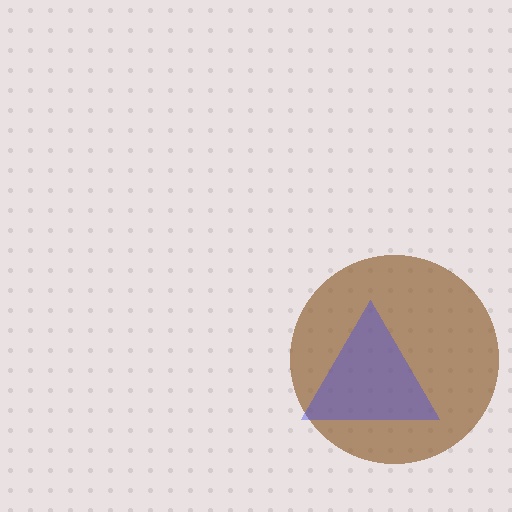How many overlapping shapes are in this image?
There are 2 overlapping shapes in the image.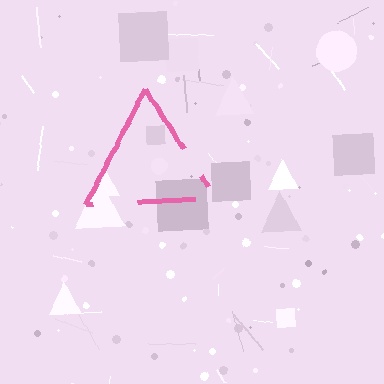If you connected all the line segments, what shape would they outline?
They would outline a triangle.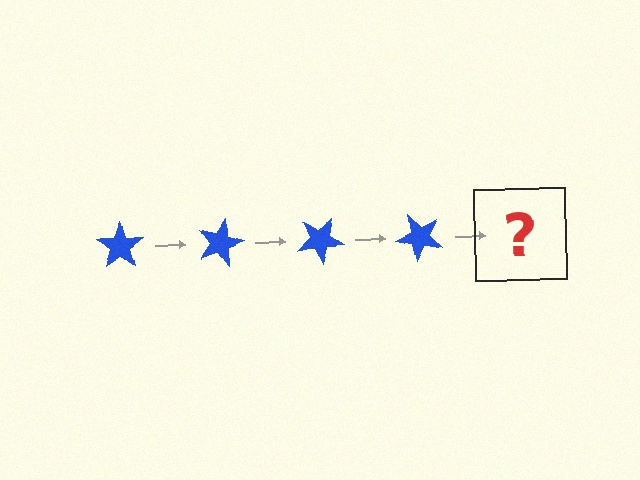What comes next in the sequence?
The next element should be a blue star rotated 60 degrees.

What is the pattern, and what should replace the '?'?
The pattern is that the star rotates 15 degrees each step. The '?' should be a blue star rotated 60 degrees.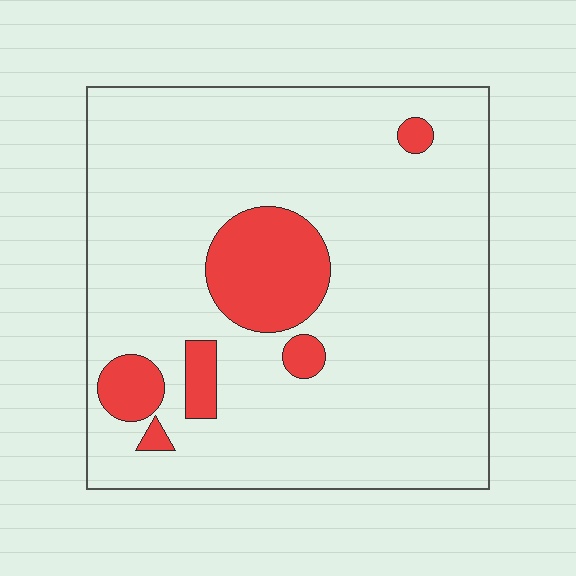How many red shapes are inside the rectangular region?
6.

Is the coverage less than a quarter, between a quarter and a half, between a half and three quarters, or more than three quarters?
Less than a quarter.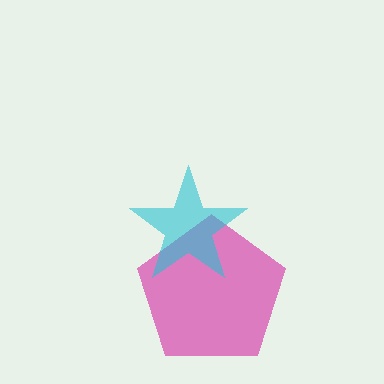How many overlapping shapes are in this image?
There are 2 overlapping shapes in the image.